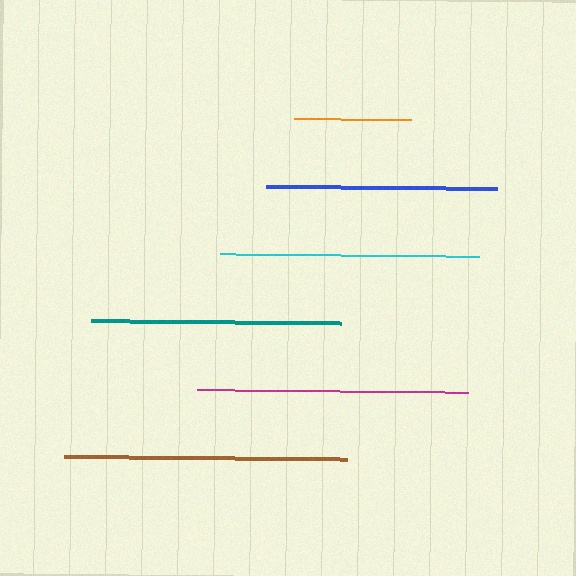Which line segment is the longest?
The brown line is the longest at approximately 284 pixels.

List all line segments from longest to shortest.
From longest to shortest: brown, magenta, cyan, teal, blue, orange.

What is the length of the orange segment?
The orange segment is approximately 117 pixels long.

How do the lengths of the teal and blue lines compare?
The teal and blue lines are approximately the same length.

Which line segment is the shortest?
The orange line is the shortest at approximately 117 pixels.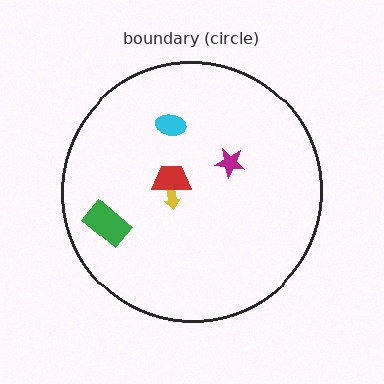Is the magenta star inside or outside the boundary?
Inside.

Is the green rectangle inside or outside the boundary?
Inside.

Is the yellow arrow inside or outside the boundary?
Inside.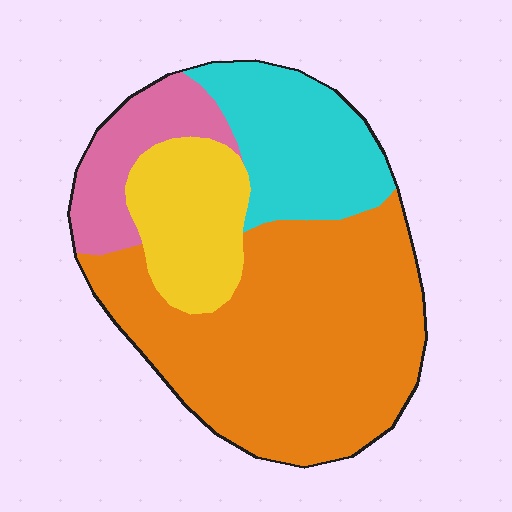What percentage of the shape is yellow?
Yellow covers roughly 15% of the shape.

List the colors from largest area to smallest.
From largest to smallest: orange, cyan, yellow, pink.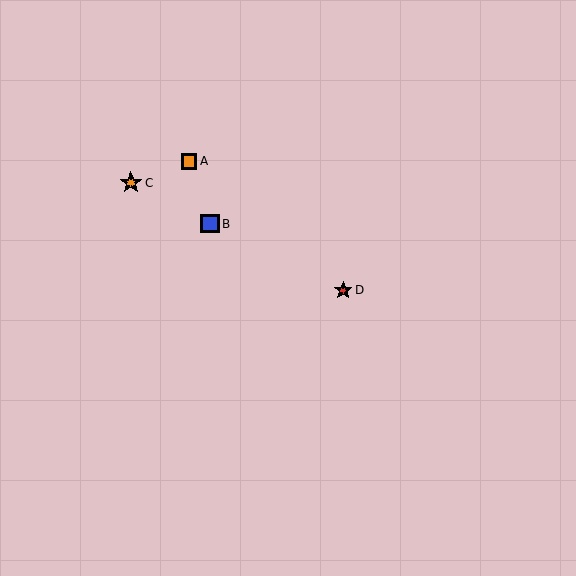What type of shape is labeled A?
Shape A is an orange square.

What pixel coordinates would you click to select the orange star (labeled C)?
Click at (131, 183) to select the orange star C.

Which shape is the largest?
The orange star (labeled C) is the largest.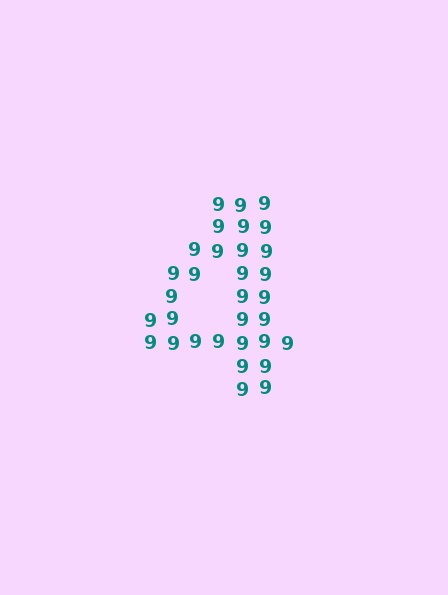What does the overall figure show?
The overall figure shows the digit 4.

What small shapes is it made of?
It is made of small digit 9's.